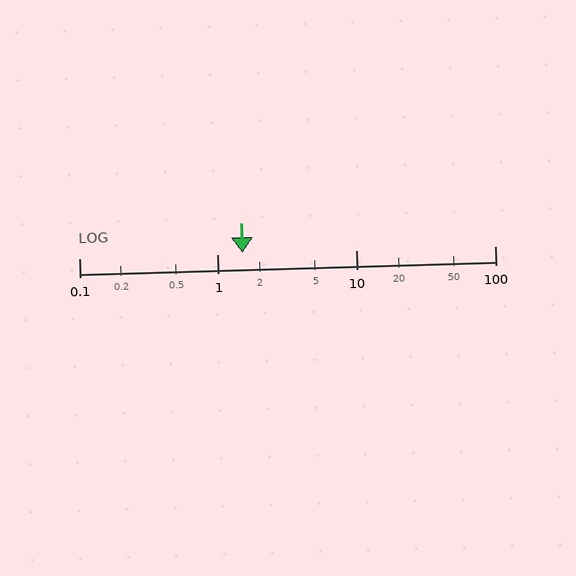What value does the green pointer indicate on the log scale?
The pointer indicates approximately 1.5.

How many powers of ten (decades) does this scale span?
The scale spans 3 decades, from 0.1 to 100.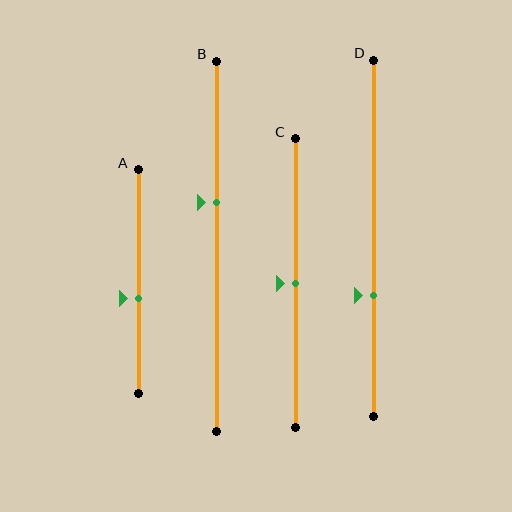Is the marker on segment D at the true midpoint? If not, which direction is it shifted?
No, the marker on segment D is shifted downward by about 16% of the segment length.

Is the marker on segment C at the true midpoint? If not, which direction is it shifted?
Yes, the marker on segment C is at the true midpoint.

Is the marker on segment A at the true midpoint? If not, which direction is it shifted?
No, the marker on segment A is shifted downward by about 8% of the segment length.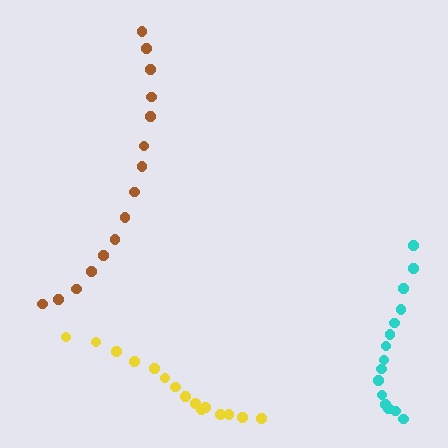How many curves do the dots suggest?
There are 3 distinct paths.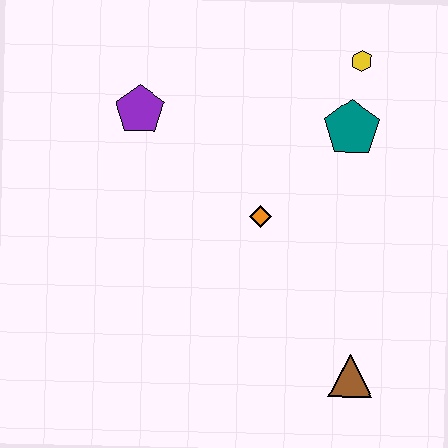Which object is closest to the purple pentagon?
The orange diamond is closest to the purple pentagon.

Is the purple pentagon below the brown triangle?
No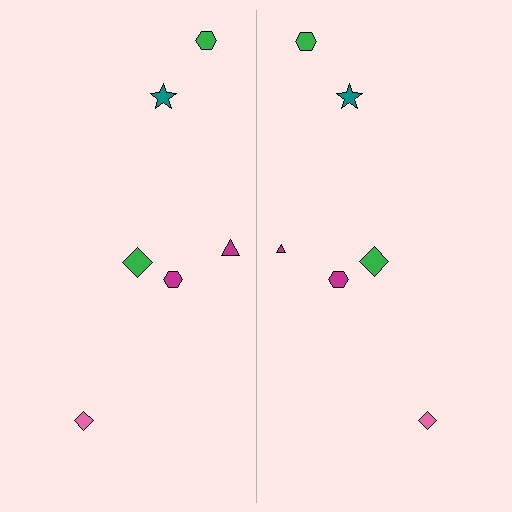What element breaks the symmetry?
The magenta triangle on the right side has a different size than its mirror counterpart.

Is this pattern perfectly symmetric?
No, the pattern is not perfectly symmetric. The magenta triangle on the right side has a different size than its mirror counterpart.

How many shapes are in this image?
There are 12 shapes in this image.